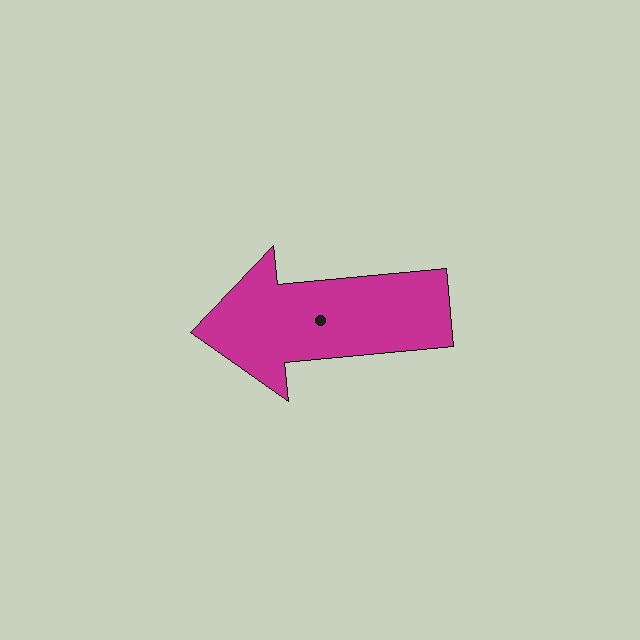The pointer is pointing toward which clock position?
Roughly 9 o'clock.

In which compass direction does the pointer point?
West.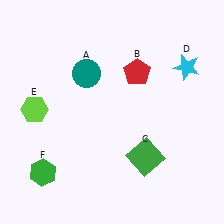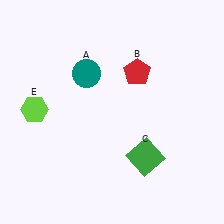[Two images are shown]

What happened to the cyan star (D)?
The cyan star (D) was removed in Image 2. It was in the top-right area of Image 1.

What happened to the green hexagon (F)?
The green hexagon (F) was removed in Image 2. It was in the bottom-left area of Image 1.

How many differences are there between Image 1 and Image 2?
There are 2 differences between the two images.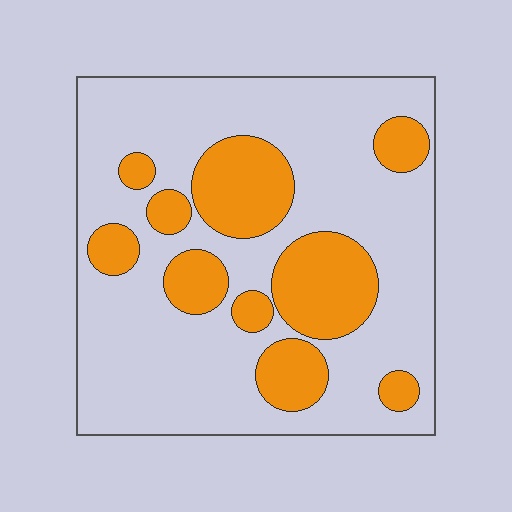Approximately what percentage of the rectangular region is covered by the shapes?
Approximately 30%.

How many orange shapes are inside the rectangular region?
10.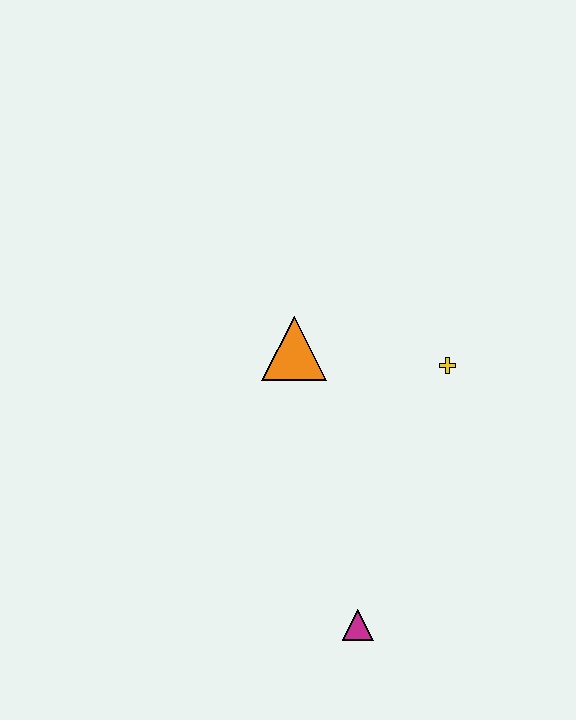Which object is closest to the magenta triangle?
The yellow cross is closest to the magenta triangle.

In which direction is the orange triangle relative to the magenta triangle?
The orange triangle is above the magenta triangle.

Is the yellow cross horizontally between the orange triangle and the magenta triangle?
No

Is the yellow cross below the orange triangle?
Yes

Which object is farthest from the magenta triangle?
The orange triangle is farthest from the magenta triangle.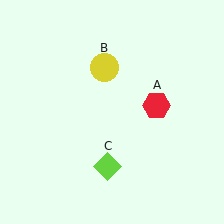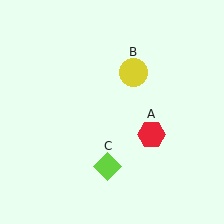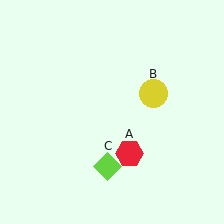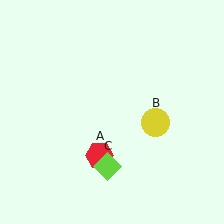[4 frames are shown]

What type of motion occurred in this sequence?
The red hexagon (object A), yellow circle (object B) rotated clockwise around the center of the scene.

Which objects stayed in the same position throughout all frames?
Lime diamond (object C) remained stationary.